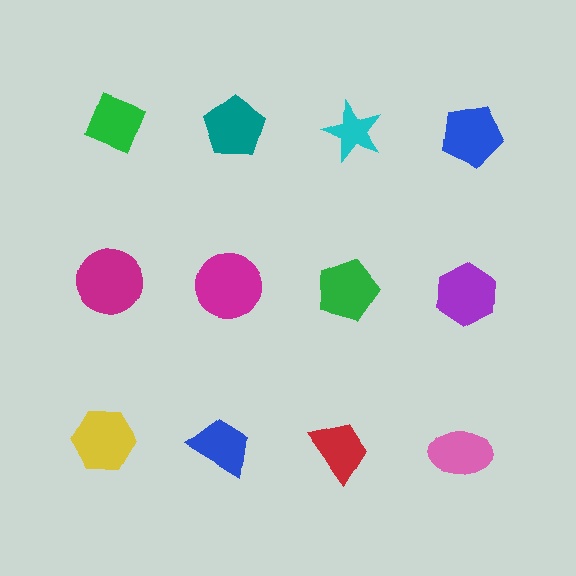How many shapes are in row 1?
4 shapes.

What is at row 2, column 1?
A magenta circle.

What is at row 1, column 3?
A cyan star.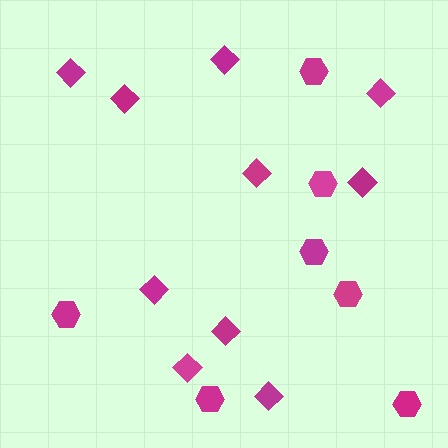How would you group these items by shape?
There are 2 groups: one group of diamonds (10) and one group of hexagons (7).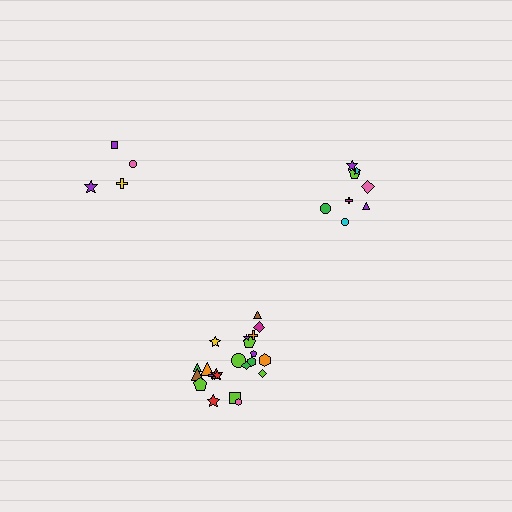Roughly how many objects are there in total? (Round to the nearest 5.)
Roughly 35 objects in total.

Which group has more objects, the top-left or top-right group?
The top-right group.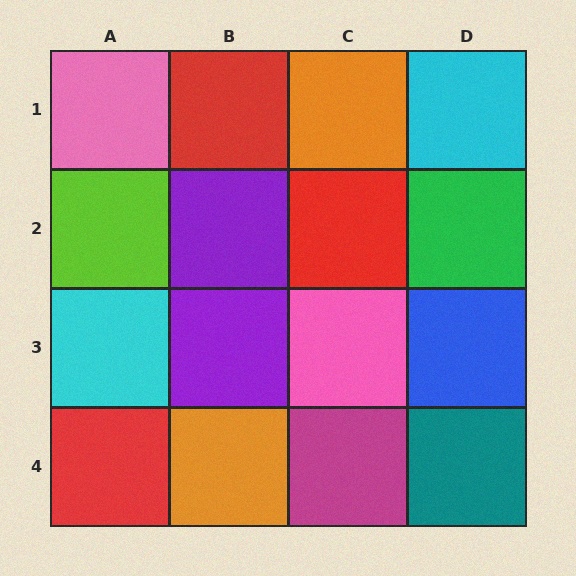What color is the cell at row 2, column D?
Green.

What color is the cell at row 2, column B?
Purple.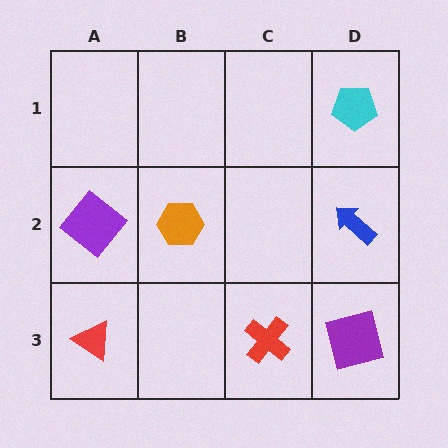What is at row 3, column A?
A red triangle.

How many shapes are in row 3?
3 shapes.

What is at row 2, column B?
An orange hexagon.